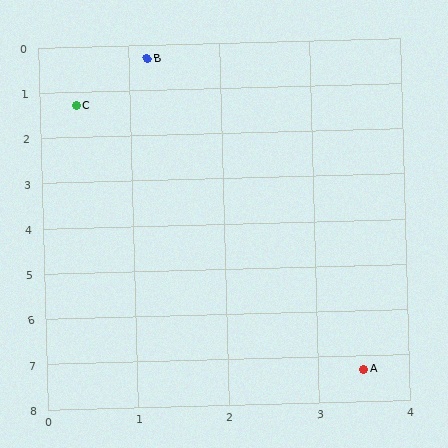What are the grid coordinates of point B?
Point B is at approximately (1.2, 0.3).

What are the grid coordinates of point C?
Point C is at approximately (0.4, 1.3).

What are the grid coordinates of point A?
Point A is at approximately (3.5, 7.3).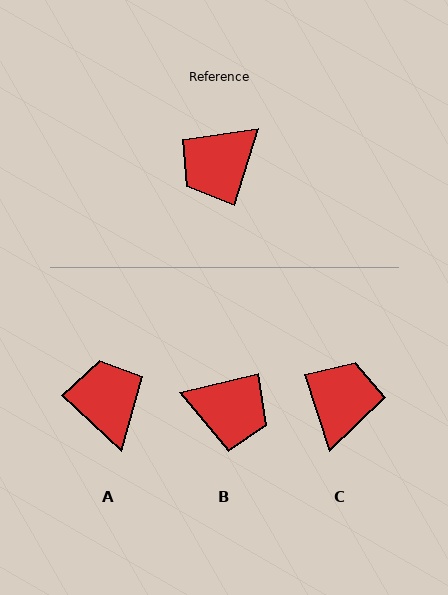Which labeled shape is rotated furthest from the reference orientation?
C, about 145 degrees away.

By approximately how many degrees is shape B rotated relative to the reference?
Approximately 121 degrees counter-clockwise.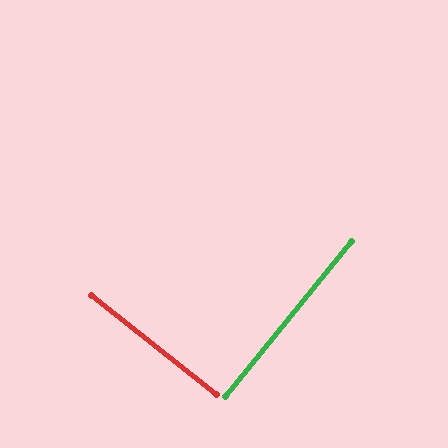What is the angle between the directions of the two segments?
Approximately 89 degrees.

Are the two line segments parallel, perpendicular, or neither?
Perpendicular — they meet at approximately 89°.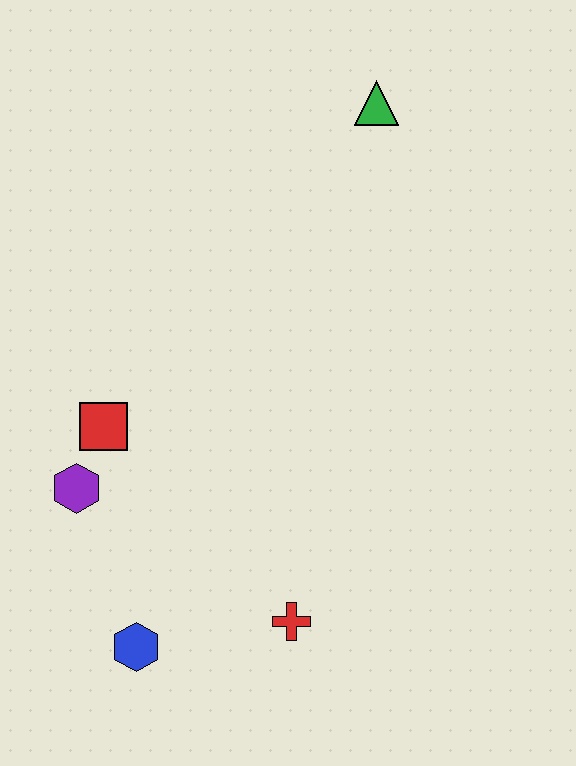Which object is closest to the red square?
The purple hexagon is closest to the red square.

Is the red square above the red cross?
Yes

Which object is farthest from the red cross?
The green triangle is farthest from the red cross.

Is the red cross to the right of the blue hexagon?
Yes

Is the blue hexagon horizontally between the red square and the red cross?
Yes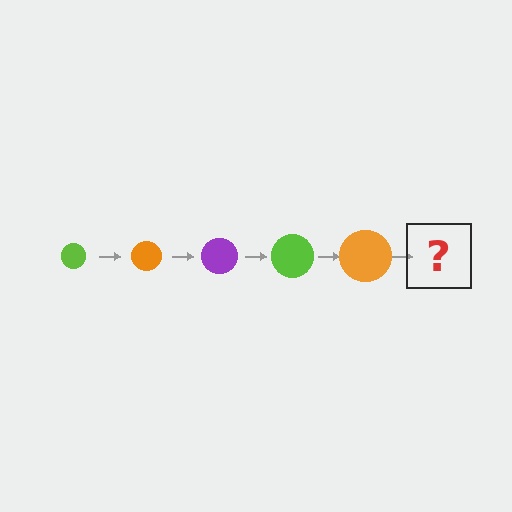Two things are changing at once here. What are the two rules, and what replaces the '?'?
The two rules are that the circle grows larger each step and the color cycles through lime, orange, and purple. The '?' should be a purple circle, larger than the previous one.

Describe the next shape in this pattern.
It should be a purple circle, larger than the previous one.